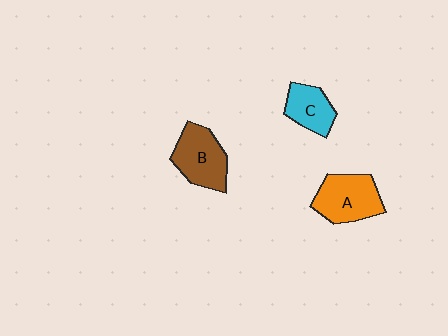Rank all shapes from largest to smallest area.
From largest to smallest: A (orange), B (brown), C (cyan).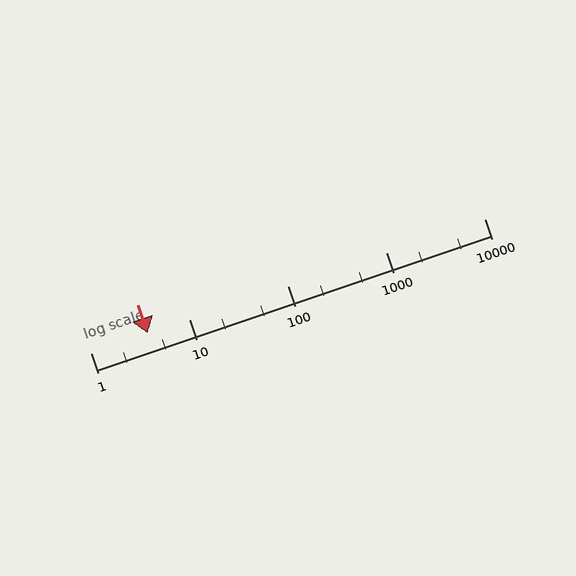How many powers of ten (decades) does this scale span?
The scale spans 4 decades, from 1 to 10000.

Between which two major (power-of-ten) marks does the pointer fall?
The pointer is between 1 and 10.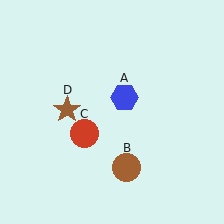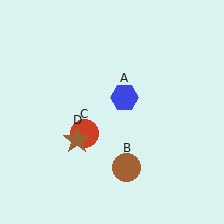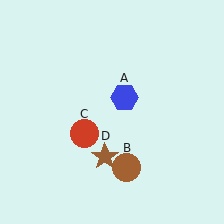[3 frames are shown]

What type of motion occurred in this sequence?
The brown star (object D) rotated counterclockwise around the center of the scene.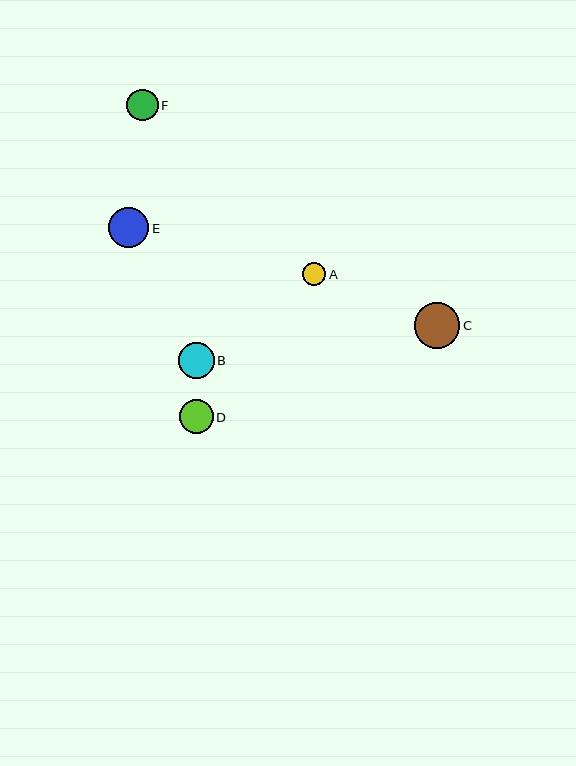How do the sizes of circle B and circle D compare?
Circle B and circle D are approximately the same size.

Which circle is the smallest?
Circle A is the smallest with a size of approximately 24 pixels.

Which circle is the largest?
Circle C is the largest with a size of approximately 45 pixels.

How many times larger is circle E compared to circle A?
Circle E is approximately 1.7 times the size of circle A.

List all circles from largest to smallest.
From largest to smallest: C, E, B, D, F, A.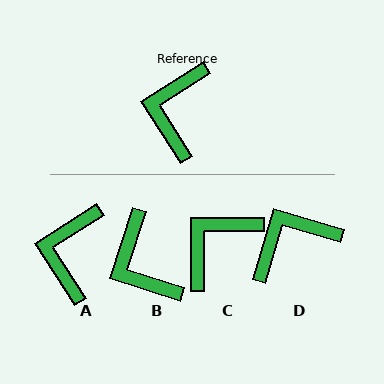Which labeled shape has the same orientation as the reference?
A.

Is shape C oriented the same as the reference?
No, it is off by about 33 degrees.